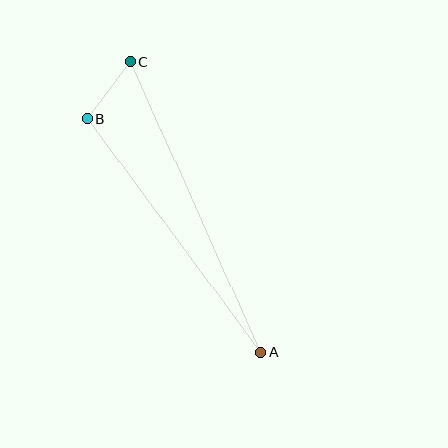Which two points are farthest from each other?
Points A and C are farthest from each other.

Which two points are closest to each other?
Points B and C are closest to each other.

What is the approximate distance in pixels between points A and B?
The distance between A and B is approximately 290 pixels.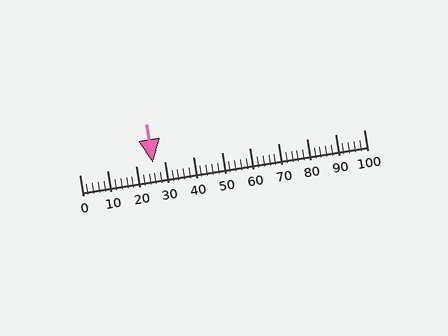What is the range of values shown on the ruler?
The ruler shows values from 0 to 100.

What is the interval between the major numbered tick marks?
The major tick marks are spaced 10 units apart.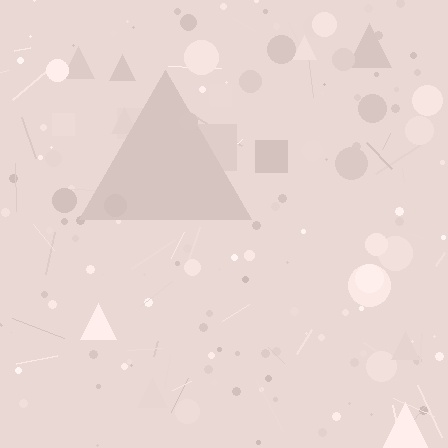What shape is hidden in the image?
A triangle is hidden in the image.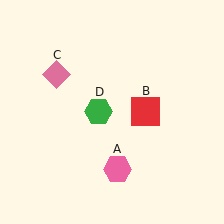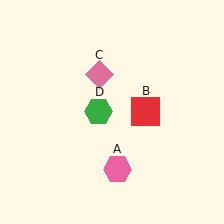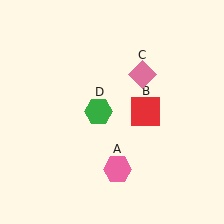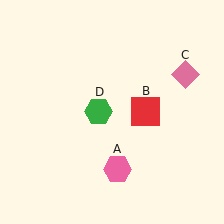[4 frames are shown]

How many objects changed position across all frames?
1 object changed position: pink diamond (object C).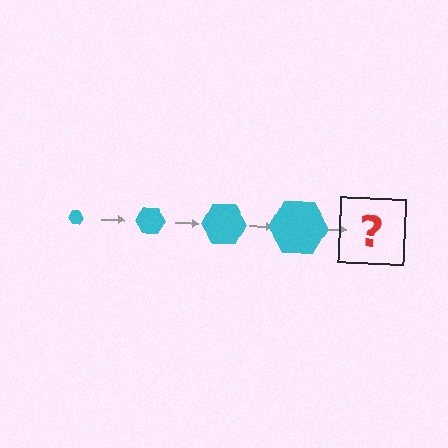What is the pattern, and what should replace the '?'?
The pattern is that the hexagon gets progressively larger each step. The '?' should be a cyan hexagon, larger than the previous one.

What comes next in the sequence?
The next element should be a cyan hexagon, larger than the previous one.